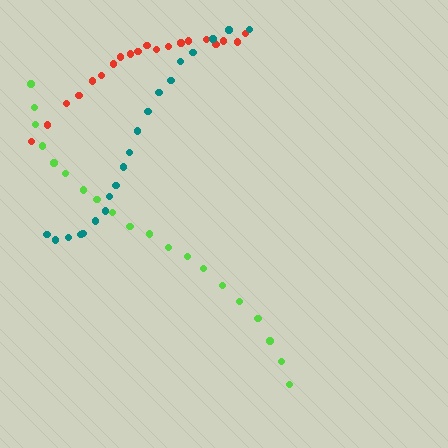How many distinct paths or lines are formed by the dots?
There are 3 distinct paths.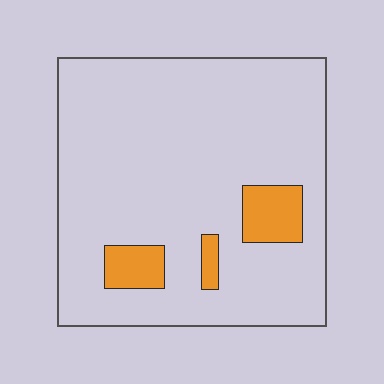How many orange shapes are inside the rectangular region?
3.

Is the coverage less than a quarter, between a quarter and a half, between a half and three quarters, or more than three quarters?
Less than a quarter.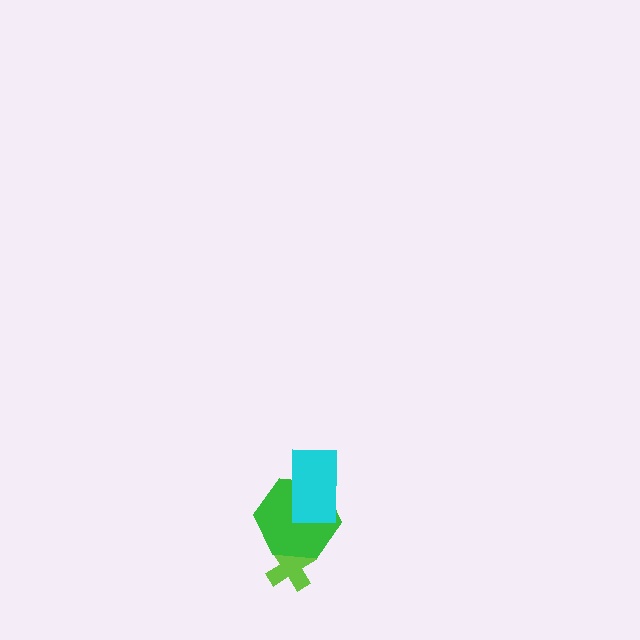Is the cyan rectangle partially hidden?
No, no other shape covers it.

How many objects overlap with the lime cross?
1 object overlaps with the lime cross.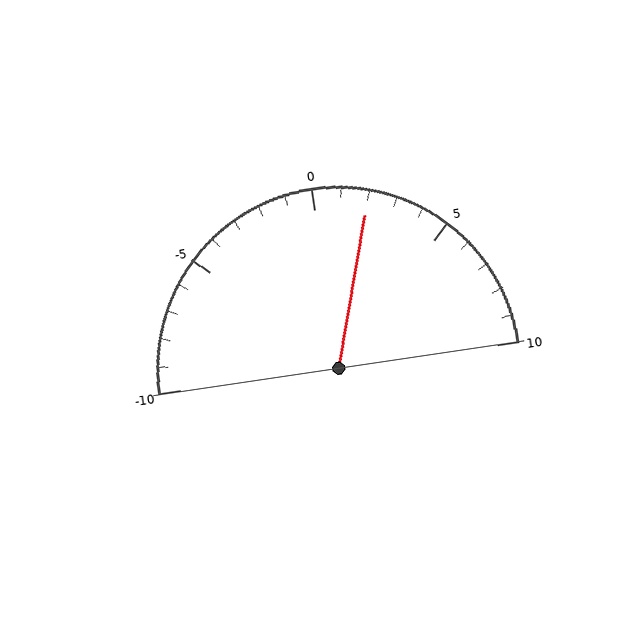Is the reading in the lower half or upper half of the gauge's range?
The reading is in the upper half of the range (-10 to 10).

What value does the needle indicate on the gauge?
The needle indicates approximately 2.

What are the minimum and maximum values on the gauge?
The gauge ranges from -10 to 10.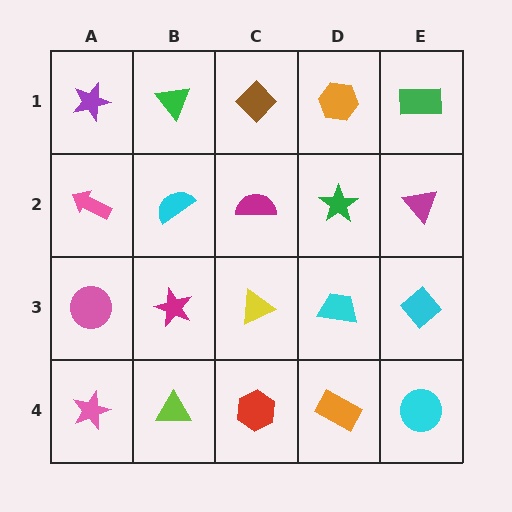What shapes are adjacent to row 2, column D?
An orange hexagon (row 1, column D), a cyan trapezoid (row 3, column D), a magenta semicircle (row 2, column C), a magenta triangle (row 2, column E).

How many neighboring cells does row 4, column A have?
2.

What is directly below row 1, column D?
A green star.